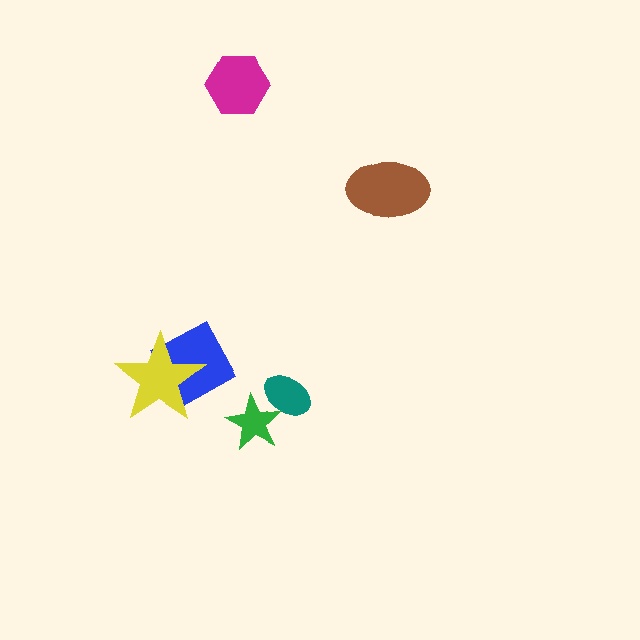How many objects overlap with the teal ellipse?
1 object overlaps with the teal ellipse.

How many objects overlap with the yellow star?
1 object overlaps with the yellow star.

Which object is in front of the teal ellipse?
The green star is in front of the teal ellipse.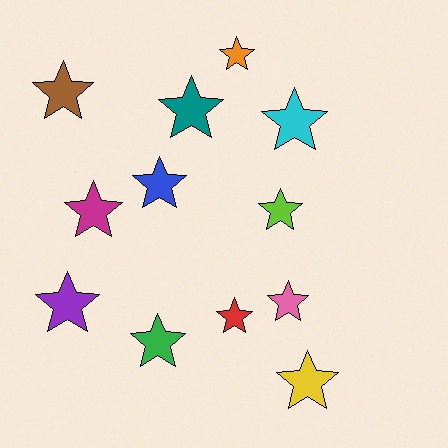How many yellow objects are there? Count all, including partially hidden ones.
There is 1 yellow object.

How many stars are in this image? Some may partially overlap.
There are 12 stars.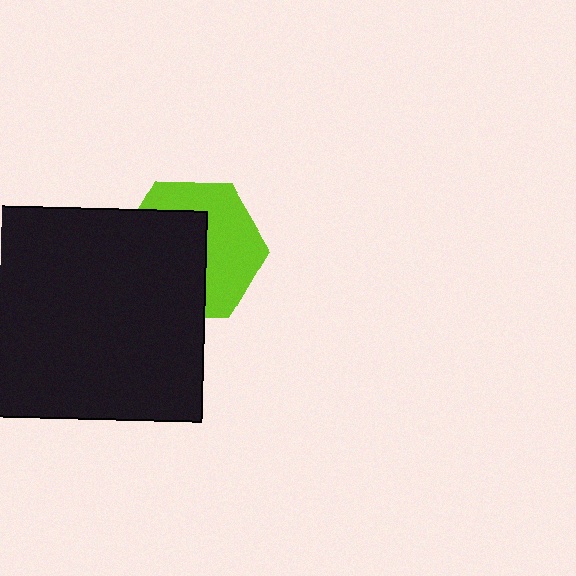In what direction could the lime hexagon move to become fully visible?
The lime hexagon could move toward the upper-right. That would shift it out from behind the black square entirely.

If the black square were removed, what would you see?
You would see the complete lime hexagon.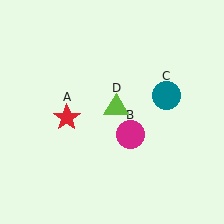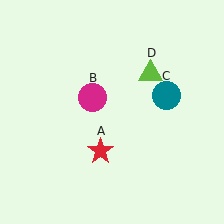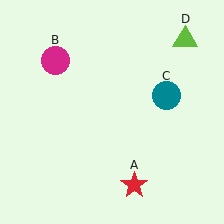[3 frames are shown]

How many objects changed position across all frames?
3 objects changed position: red star (object A), magenta circle (object B), lime triangle (object D).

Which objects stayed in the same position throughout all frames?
Teal circle (object C) remained stationary.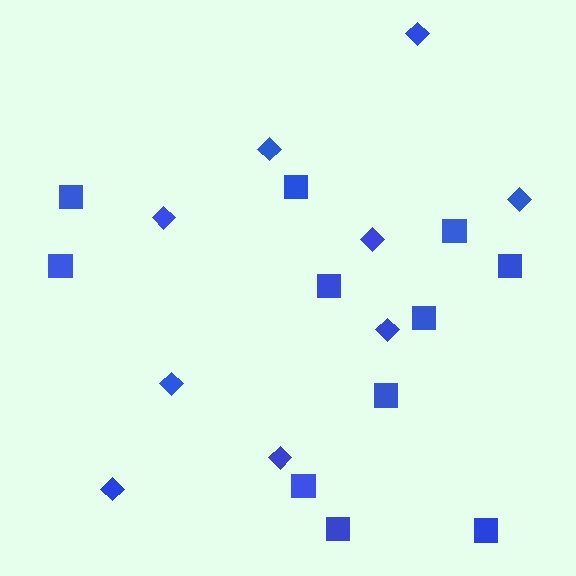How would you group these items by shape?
There are 2 groups: one group of diamonds (9) and one group of squares (11).